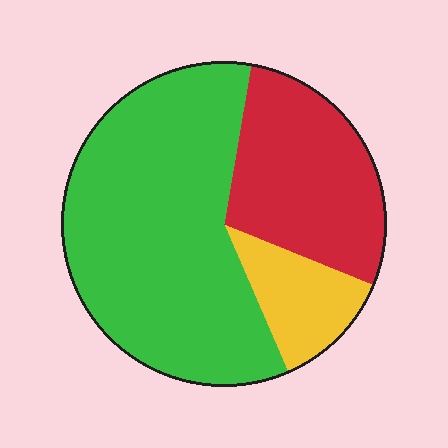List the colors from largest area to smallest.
From largest to smallest: green, red, yellow.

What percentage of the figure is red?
Red takes up about one quarter (1/4) of the figure.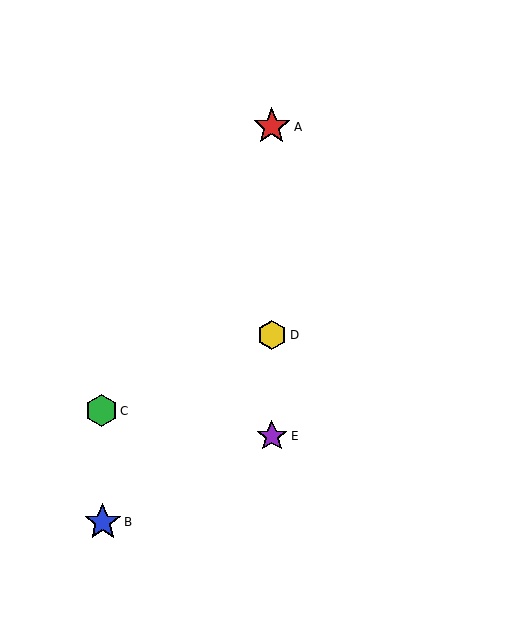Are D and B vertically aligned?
No, D is at x≈272 and B is at x≈103.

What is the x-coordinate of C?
Object C is at x≈101.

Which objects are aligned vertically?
Objects A, D, E are aligned vertically.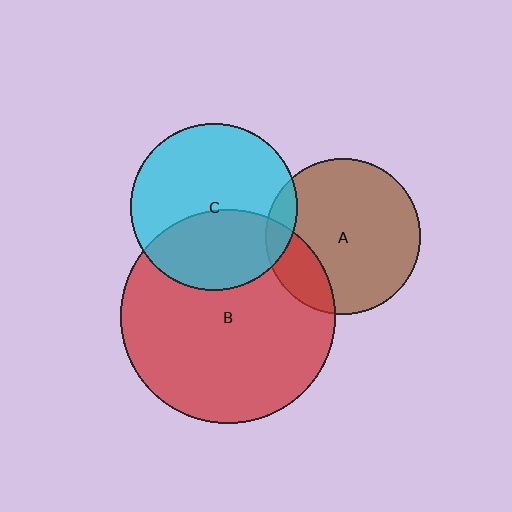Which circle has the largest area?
Circle B (red).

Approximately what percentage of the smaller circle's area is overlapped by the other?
Approximately 40%.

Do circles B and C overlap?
Yes.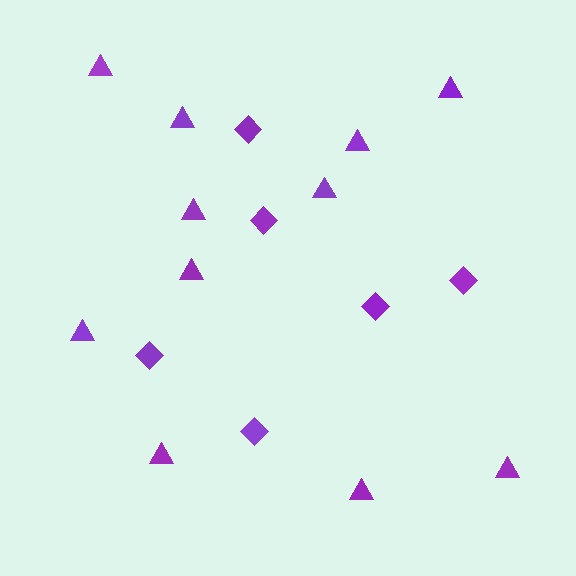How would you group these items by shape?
There are 2 groups: one group of triangles (11) and one group of diamonds (6).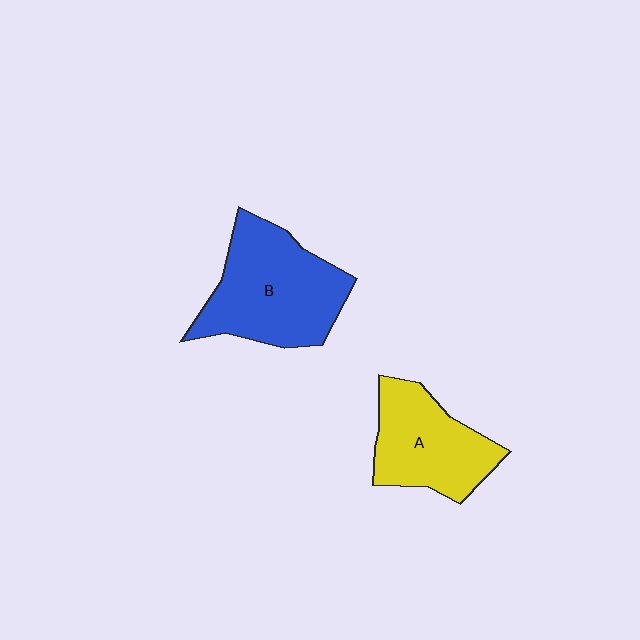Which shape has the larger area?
Shape B (blue).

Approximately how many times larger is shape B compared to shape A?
Approximately 1.3 times.